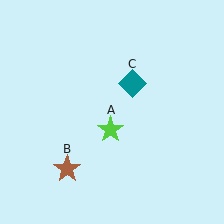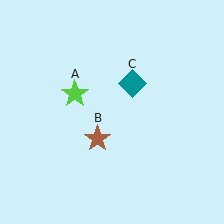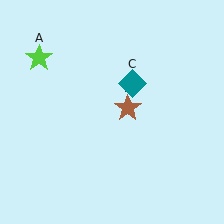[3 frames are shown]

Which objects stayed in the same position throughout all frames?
Teal diamond (object C) remained stationary.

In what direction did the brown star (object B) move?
The brown star (object B) moved up and to the right.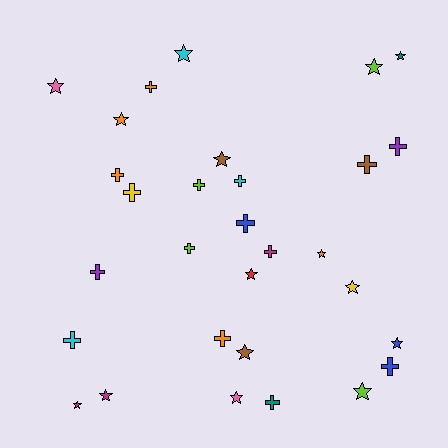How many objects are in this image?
There are 30 objects.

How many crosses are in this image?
There are 15 crosses.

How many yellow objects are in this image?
There are 2 yellow objects.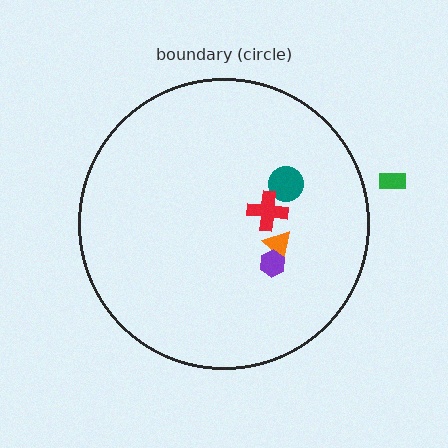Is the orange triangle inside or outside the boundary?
Inside.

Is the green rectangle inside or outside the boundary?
Outside.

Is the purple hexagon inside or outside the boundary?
Inside.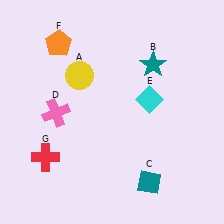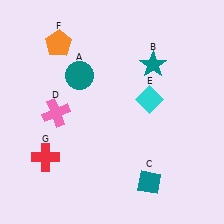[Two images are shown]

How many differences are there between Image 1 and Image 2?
There is 1 difference between the two images.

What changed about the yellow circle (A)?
In Image 1, A is yellow. In Image 2, it changed to teal.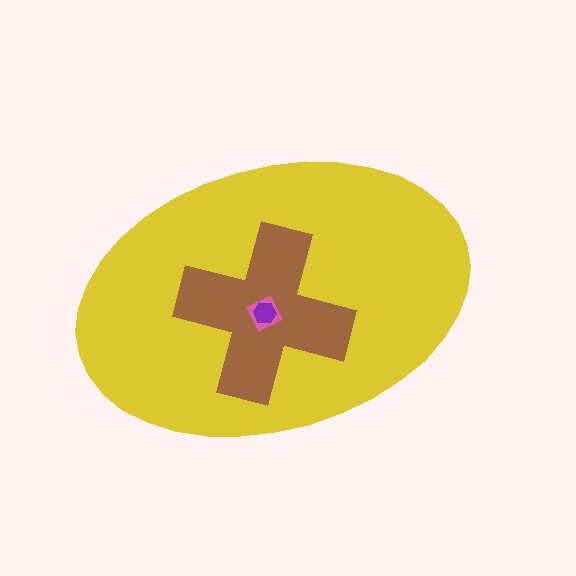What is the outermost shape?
The yellow ellipse.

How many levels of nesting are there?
4.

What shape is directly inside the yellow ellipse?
The brown cross.